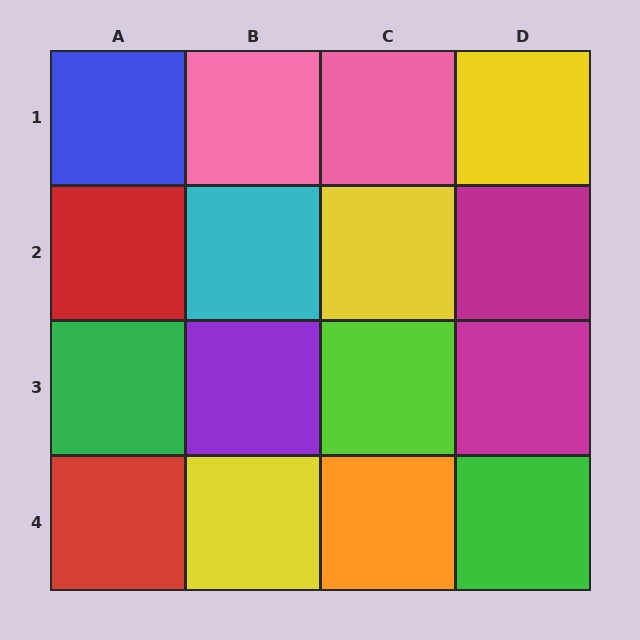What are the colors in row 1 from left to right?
Blue, pink, pink, yellow.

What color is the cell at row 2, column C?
Yellow.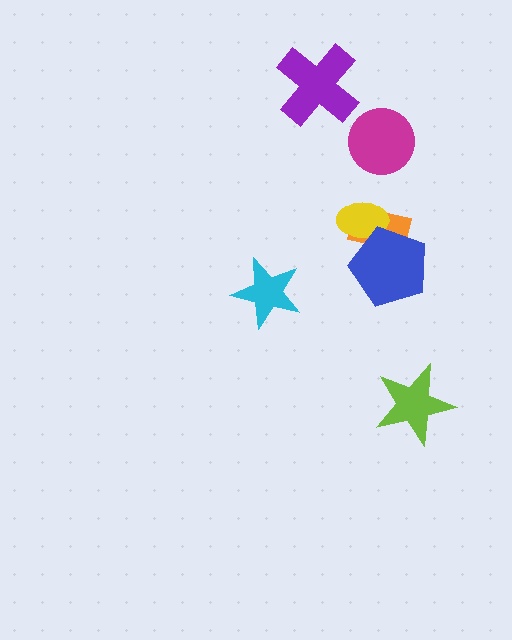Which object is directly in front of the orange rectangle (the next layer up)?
The yellow ellipse is directly in front of the orange rectangle.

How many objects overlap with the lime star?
0 objects overlap with the lime star.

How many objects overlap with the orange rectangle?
2 objects overlap with the orange rectangle.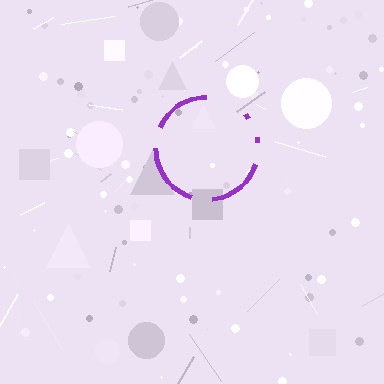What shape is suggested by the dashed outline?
The dashed outline suggests a circle.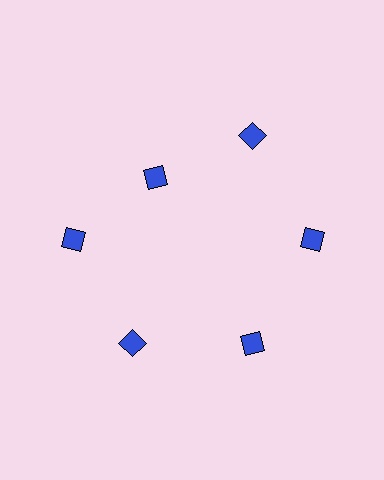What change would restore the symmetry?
The symmetry would be restored by moving it outward, back onto the ring so that all 6 diamonds sit at equal angles and equal distance from the center.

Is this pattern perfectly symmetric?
No. The 6 blue diamonds are arranged in a ring, but one element near the 11 o'clock position is pulled inward toward the center, breaking the 6-fold rotational symmetry.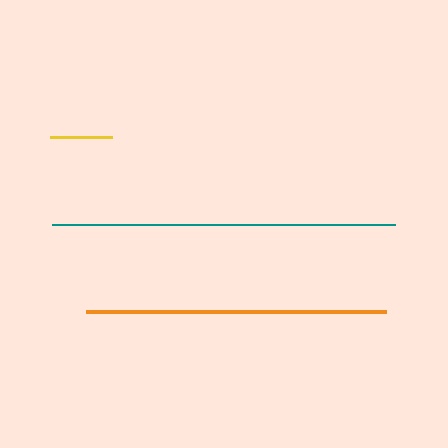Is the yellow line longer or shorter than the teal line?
The teal line is longer than the yellow line.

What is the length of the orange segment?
The orange segment is approximately 300 pixels long.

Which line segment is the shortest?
The yellow line is the shortest at approximately 62 pixels.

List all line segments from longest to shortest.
From longest to shortest: teal, orange, yellow.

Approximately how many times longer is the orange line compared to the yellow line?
The orange line is approximately 4.9 times the length of the yellow line.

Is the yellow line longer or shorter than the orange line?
The orange line is longer than the yellow line.